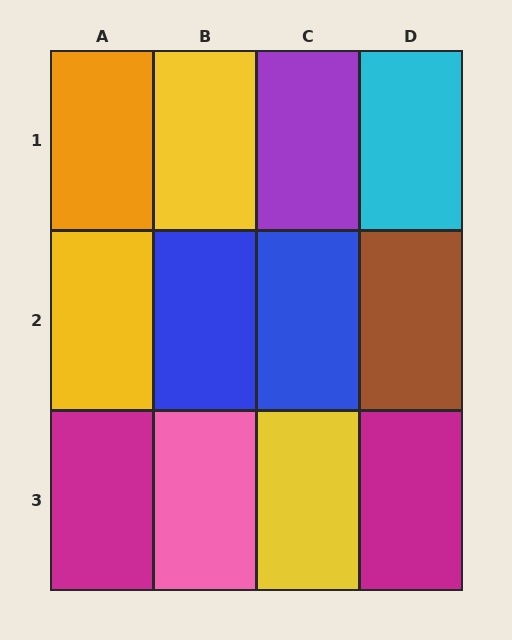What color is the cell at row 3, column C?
Yellow.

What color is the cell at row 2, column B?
Blue.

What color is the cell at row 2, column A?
Yellow.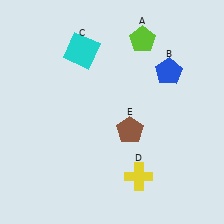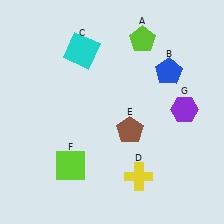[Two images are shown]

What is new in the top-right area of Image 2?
A purple hexagon (G) was added in the top-right area of Image 2.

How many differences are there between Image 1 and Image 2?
There are 2 differences between the two images.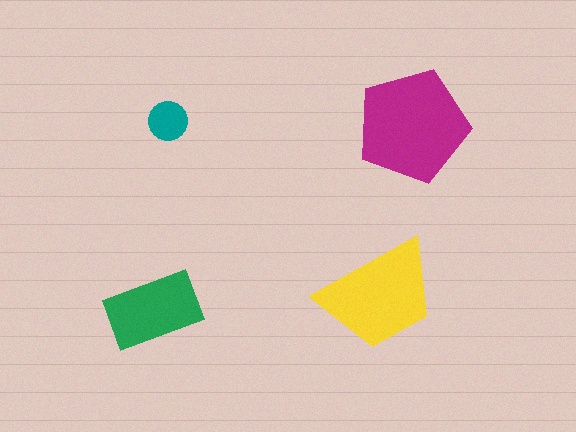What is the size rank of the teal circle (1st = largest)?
4th.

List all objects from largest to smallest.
The magenta pentagon, the yellow trapezoid, the green rectangle, the teal circle.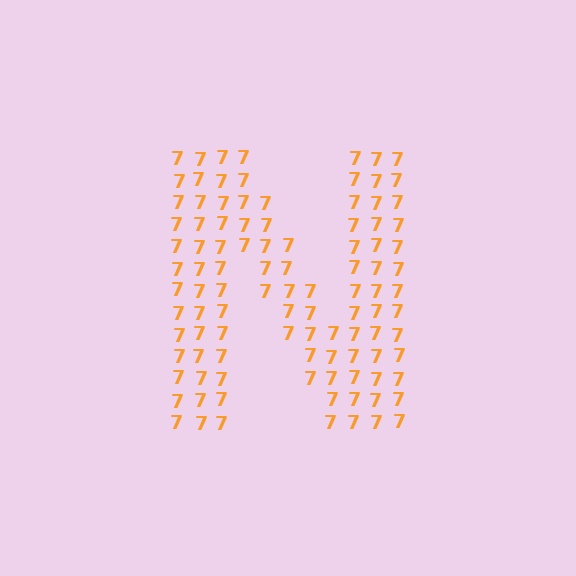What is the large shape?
The large shape is the letter N.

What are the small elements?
The small elements are digit 7's.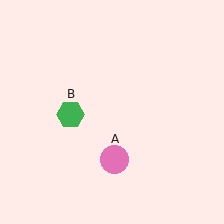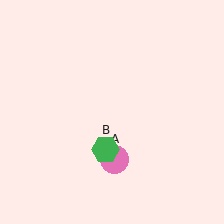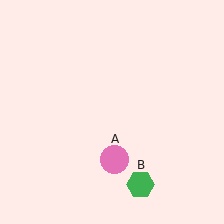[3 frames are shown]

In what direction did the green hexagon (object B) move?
The green hexagon (object B) moved down and to the right.